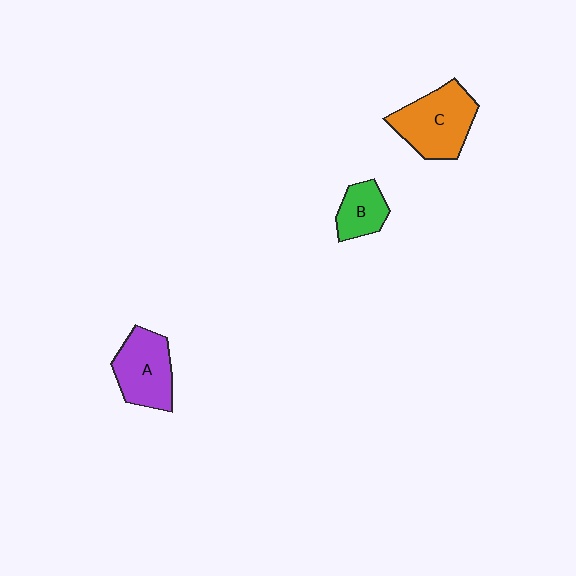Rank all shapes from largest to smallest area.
From largest to smallest: C (orange), A (purple), B (green).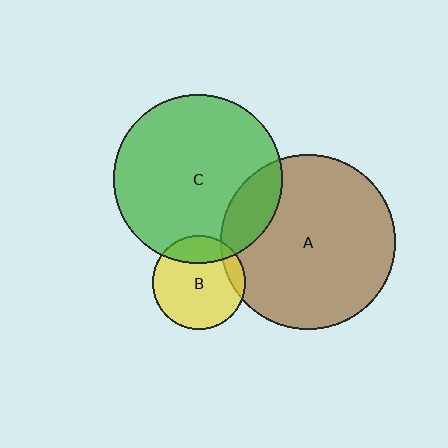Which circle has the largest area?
Circle A (brown).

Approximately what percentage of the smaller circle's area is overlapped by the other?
Approximately 20%.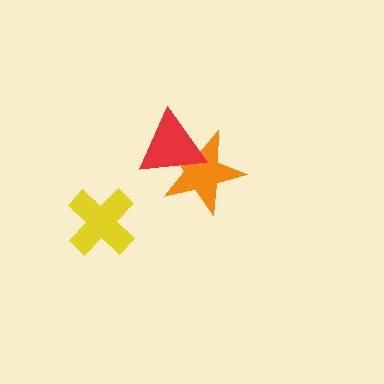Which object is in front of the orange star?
The red triangle is in front of the orange star.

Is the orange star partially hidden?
Yes, it is partially covered by another shape.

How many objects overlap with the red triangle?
1 object overlaps with the red triangle.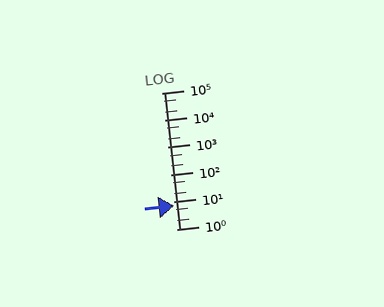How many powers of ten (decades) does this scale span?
The scale spans 5 decades, from 1 to 100000.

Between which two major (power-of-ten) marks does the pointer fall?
The pointer is between 1 and 10.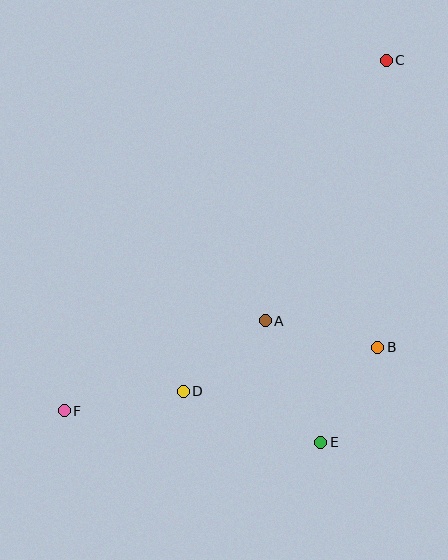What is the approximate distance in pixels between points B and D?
The distance between B and D is approximately 199 pixels.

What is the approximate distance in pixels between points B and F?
The distance between B and F is approximately 320 pixels.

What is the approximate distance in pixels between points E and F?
The distance between E and F is approximately 259 pixels.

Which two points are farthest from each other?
Points C and F are farthest from each other.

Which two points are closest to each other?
Points A and D are closest to each other.